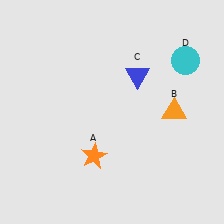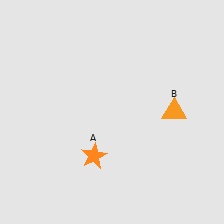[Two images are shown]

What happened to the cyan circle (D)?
The cyan circle (D) was removed in Image 2. It was in the top-right area of Image 1.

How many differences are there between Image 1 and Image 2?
There are 2 differences between the two images.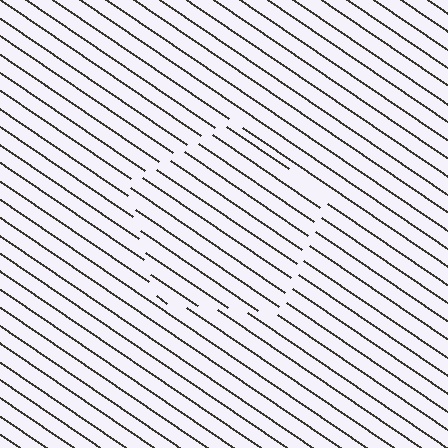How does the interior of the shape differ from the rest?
The interior of the shape contains the same grating, shifted by half a period — the contour is defined by the phase discontinuity where line-ends from the inner and outer gratings abut.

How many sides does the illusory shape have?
5 sides — the line-ends trace a pentagon.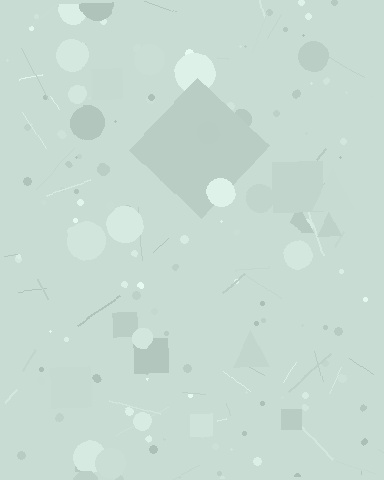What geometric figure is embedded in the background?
A diamond is embedded in the background.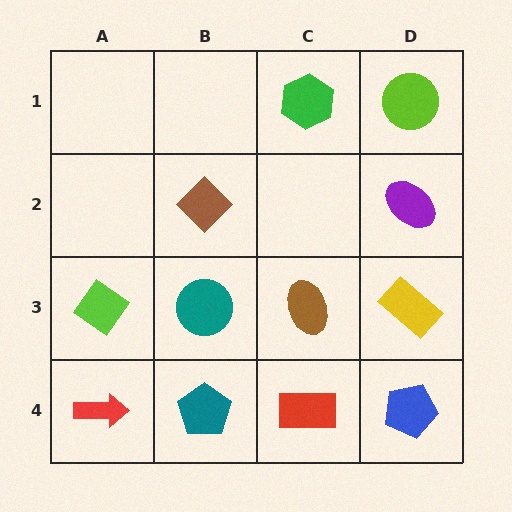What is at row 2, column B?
A brown diamond.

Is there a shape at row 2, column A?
No, that cell is empty.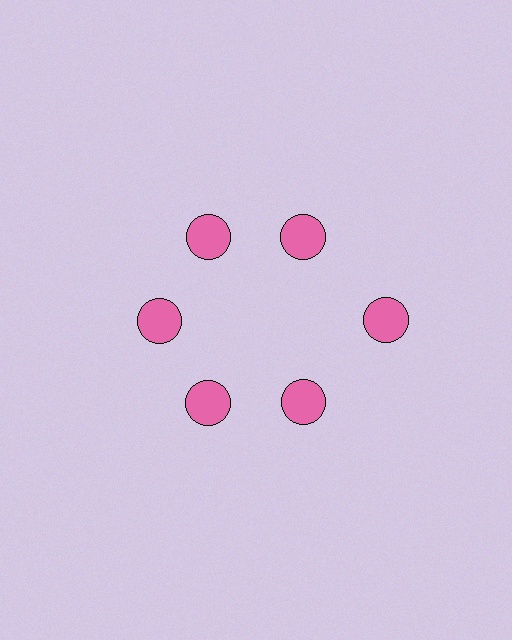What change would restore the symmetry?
The symmetry would be restored by moving it inward, back onto the ring so that all 6 circles sit at equal angles and equal distance from the center.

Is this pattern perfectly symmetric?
No. The 6 pink circles are arranged in a ring, but one element near the 3 o'clock position is pushed outward from the center, breaking the 6-fold rotational symmetry.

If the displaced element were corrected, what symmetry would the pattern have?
It would have 6-fold rotational symmetry — the pattern would map onto itself every 60 degrees.